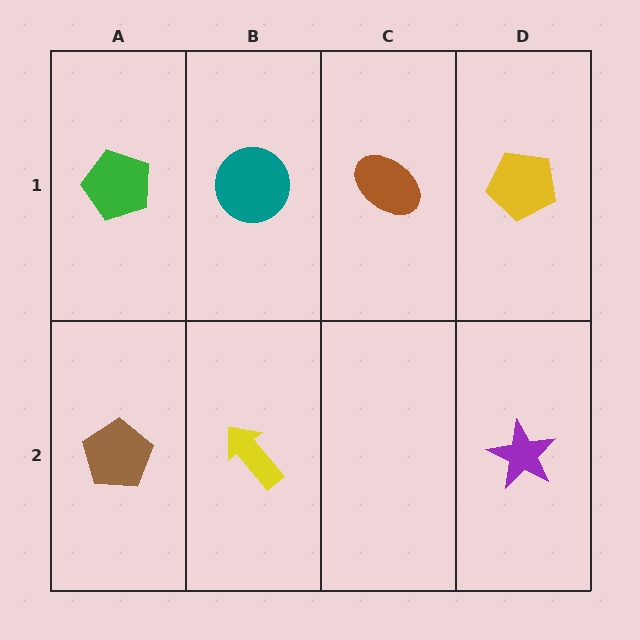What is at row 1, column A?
A green pentagon.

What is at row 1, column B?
A teal circle.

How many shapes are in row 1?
4 shapes.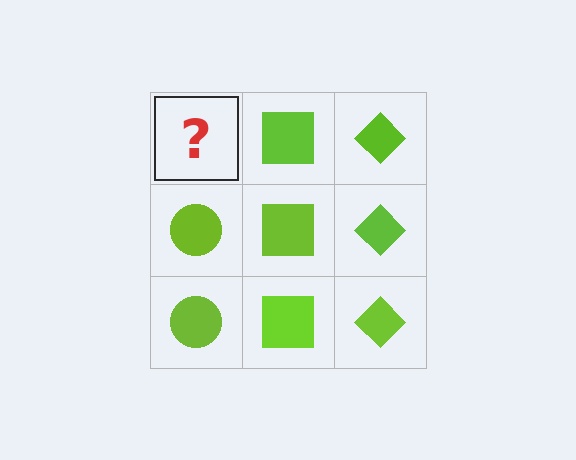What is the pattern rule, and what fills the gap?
The rule is that each column has a consistent shape. The gap should be filled with a lime circle.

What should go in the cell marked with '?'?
The missing cell should contain a lime circle.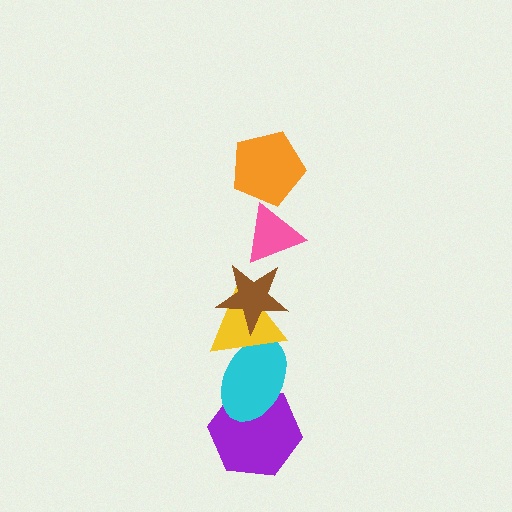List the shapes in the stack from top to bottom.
From top to bottom: the orange pentagon, the pink triangle, the brown star, the yellow triangle, the cyan ellipse, the purple hexagon.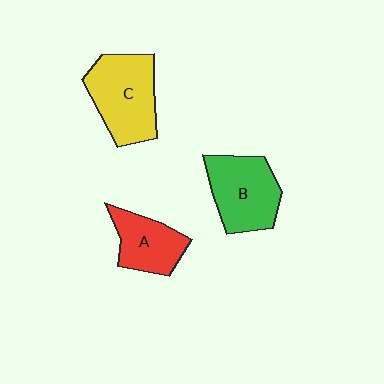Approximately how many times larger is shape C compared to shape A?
Approximately 1.5 times.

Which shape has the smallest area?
Shape A (red).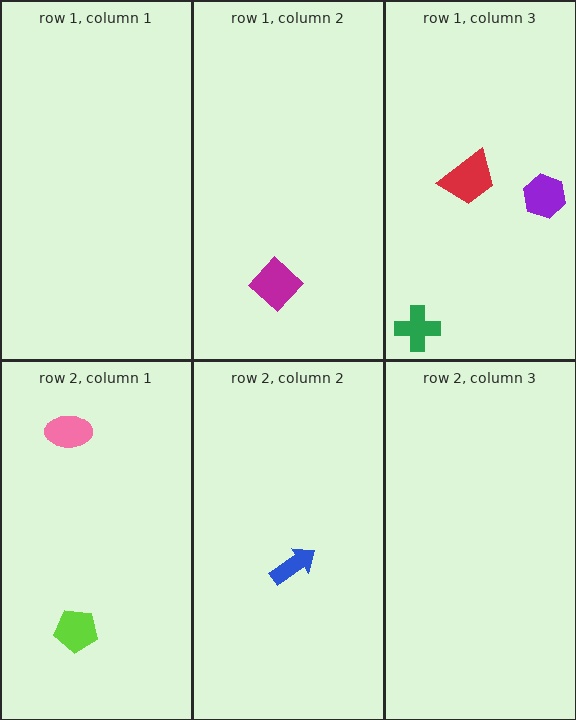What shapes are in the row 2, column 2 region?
The blue arrow.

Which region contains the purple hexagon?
The row 1, column 3 region.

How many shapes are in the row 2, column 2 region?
1.